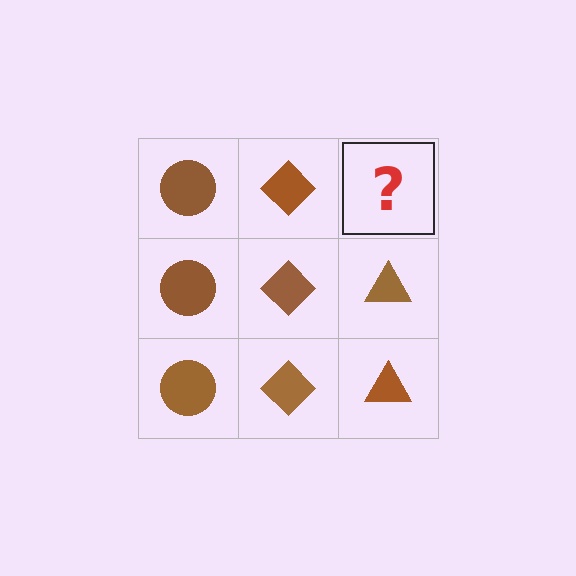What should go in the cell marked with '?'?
The missing cell should contain a brown triangle.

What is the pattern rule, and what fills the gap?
The rule is that each column has a consistent shape. The gap should be filled with a brown triangle.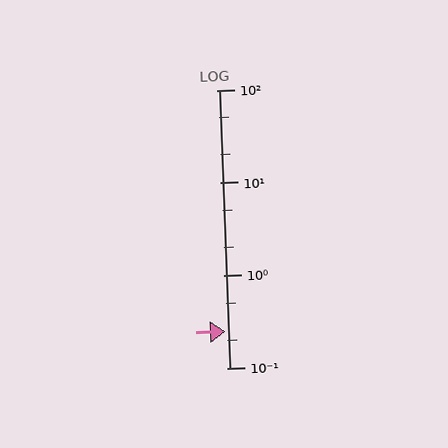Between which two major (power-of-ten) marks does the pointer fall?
The pointer is between 0.1 and 1.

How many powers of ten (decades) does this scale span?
The scale spans 3 decades, from 0.1 to 100.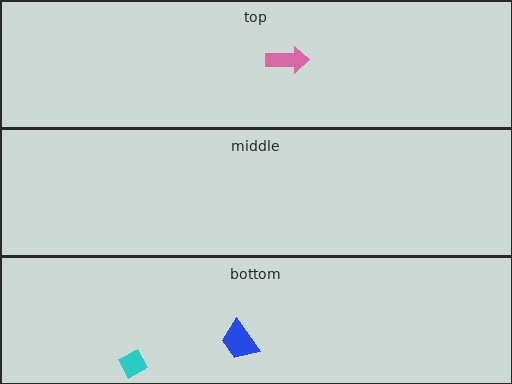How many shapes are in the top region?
1.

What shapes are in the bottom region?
The blue trapezoid, the cyan diamond.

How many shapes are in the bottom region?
2.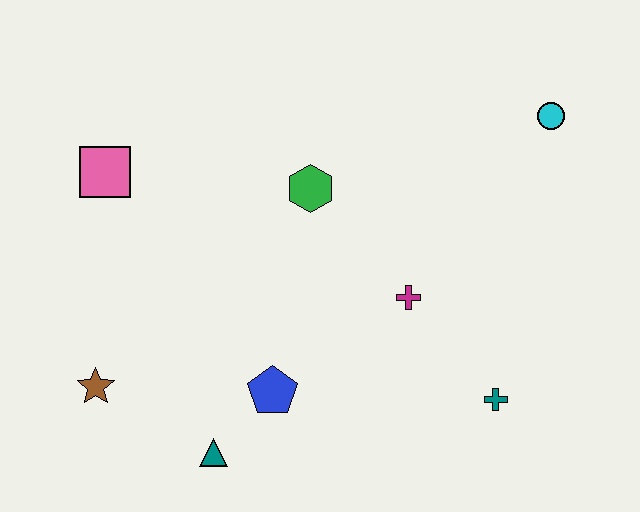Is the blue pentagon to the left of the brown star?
No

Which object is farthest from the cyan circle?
The brown star is farthest from the cyan circle.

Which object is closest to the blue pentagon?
The teal triangle is closest to the blue pentagon.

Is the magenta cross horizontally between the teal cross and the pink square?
Yes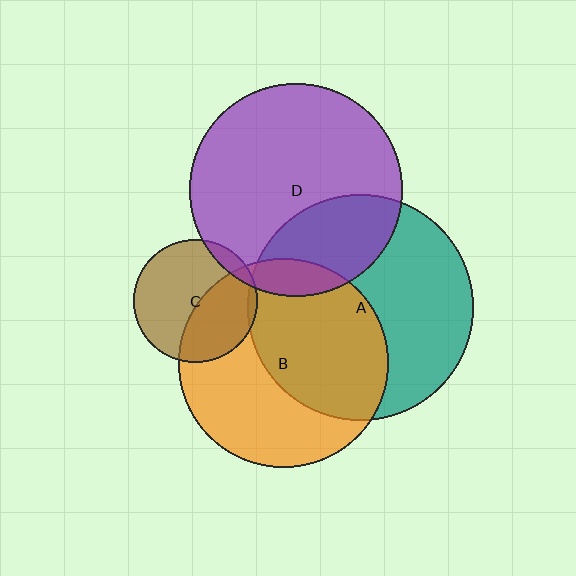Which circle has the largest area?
Circle A (teal).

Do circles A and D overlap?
Yes.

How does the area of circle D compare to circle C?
Approximately 3.0 times.